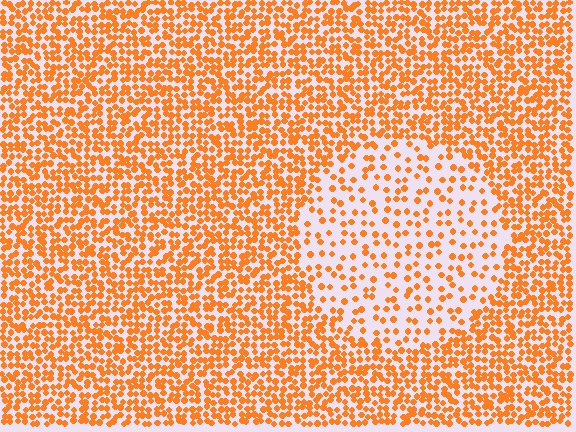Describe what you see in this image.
The image contains small orange elements arranged at two different densities. A circle-shaped region is visible where the elements are less densely packed than the surrounding area.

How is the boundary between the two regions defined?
The boundary is defined by a change in element density (approximately 2.4x ratio). All elements are the same color, size, and shape.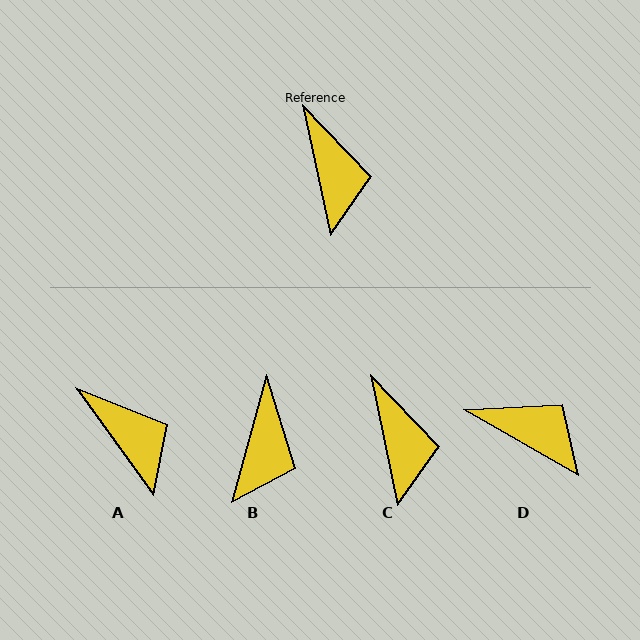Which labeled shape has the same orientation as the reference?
C.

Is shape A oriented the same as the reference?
No, it is off by about 24 degrees.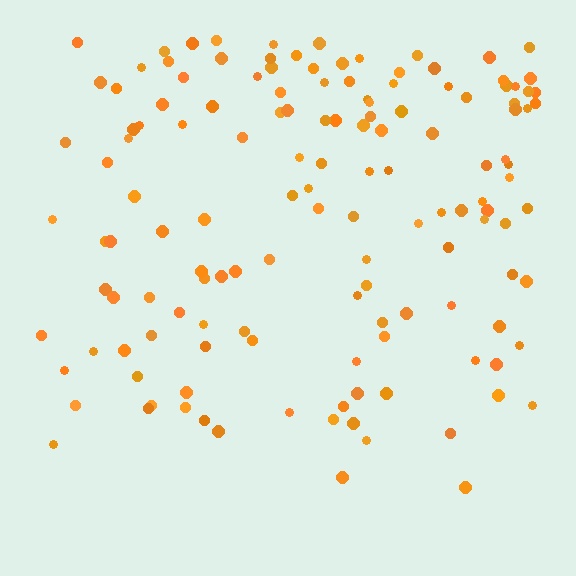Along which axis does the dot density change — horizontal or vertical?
Vertical.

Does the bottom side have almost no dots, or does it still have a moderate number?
Still a moderate number, just noticeably fewer than the top.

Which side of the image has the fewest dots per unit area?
The bottom.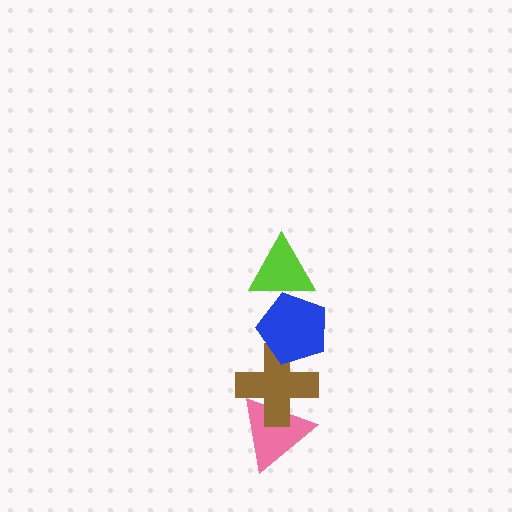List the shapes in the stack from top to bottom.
From top to bottom: the lime triangle, the blue pentagon, the brown cross, the pink triangle.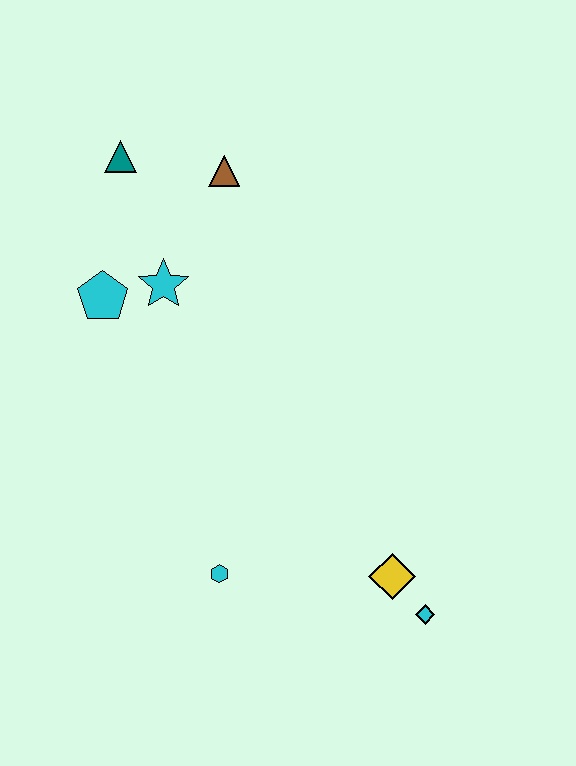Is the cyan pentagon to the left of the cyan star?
Yes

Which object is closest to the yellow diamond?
The cyan diamond is closest to the yellow diamond.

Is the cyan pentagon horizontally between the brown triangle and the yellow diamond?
No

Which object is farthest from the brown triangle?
The cyan diamond is farthest from the brown triangle.